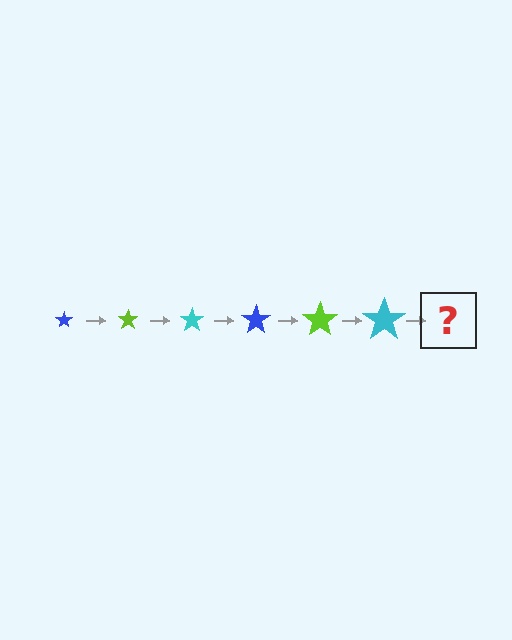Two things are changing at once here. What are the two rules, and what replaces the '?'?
The two rules are that the star grows larger each step and the color cycles through blue, lime, and cyan. The '?' should be a blue star, larger than the previous one.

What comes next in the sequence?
The next element should be a blue star, larger than the previous one.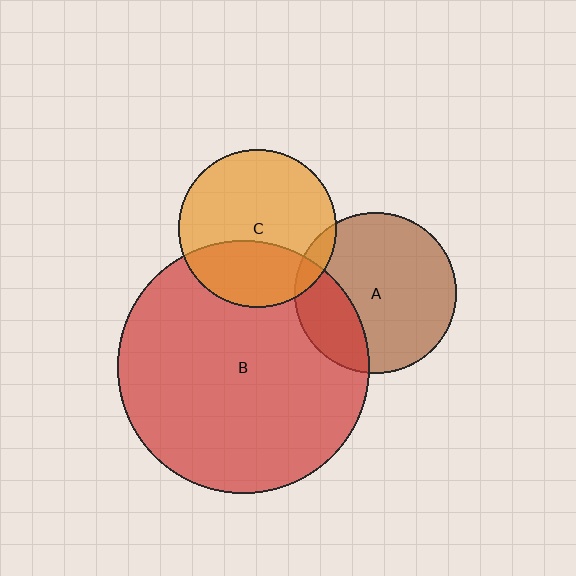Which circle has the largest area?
Circle B (red).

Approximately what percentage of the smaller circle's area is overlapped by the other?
Approximately 10%.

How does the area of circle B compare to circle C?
Approximately 2.5 times.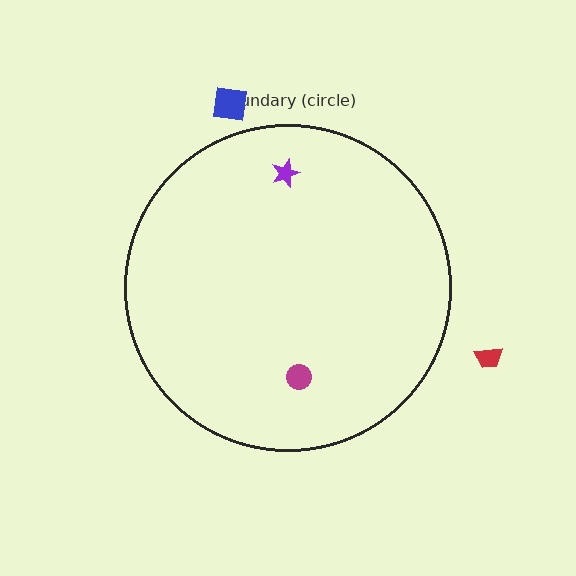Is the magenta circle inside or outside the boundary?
Inside.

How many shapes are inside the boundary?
2 inside, 2 outside.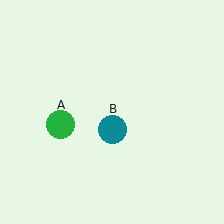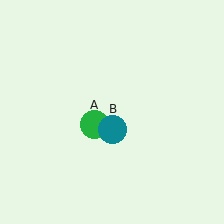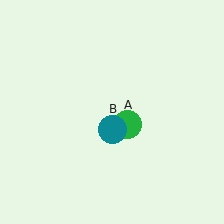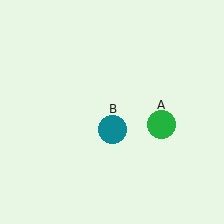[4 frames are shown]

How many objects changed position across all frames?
1 object changed position: green circle (object A).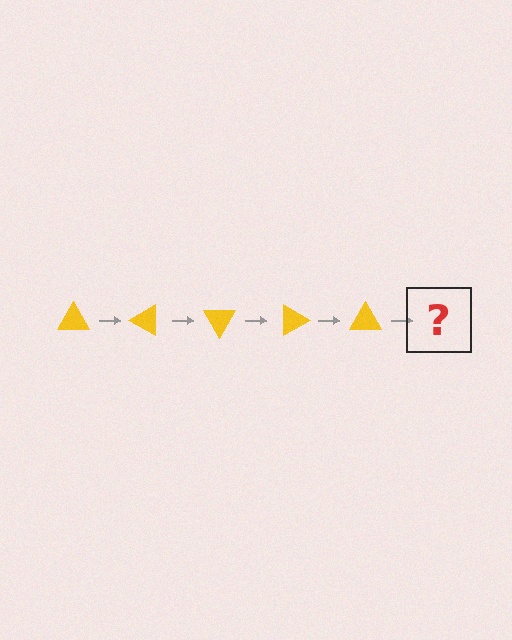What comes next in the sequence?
The next element should be a yellow triangle rotated 150 degrees.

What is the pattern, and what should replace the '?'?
The pattern is that the triangle rotates 30 degrees each step. The '?' should be a yellow triangle rotated 150 degrees.